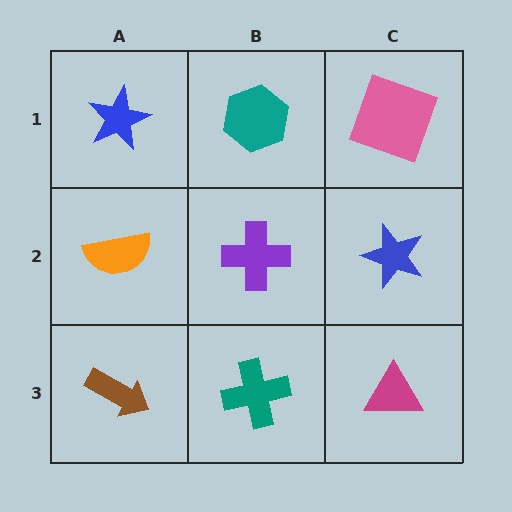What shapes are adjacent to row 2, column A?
A blue star (row 1, column A), a brown arrow (row 3, column A), a purple cross (row 2, column B).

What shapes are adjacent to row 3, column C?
A blue star (row 2, column C), a teal cross (row 3, column B).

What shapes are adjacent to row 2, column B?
A teal hexagon (row 1, column B), a teal cross (row 3, column B), an orange semicircle (row 2, column A), a blue star (row 2, column C).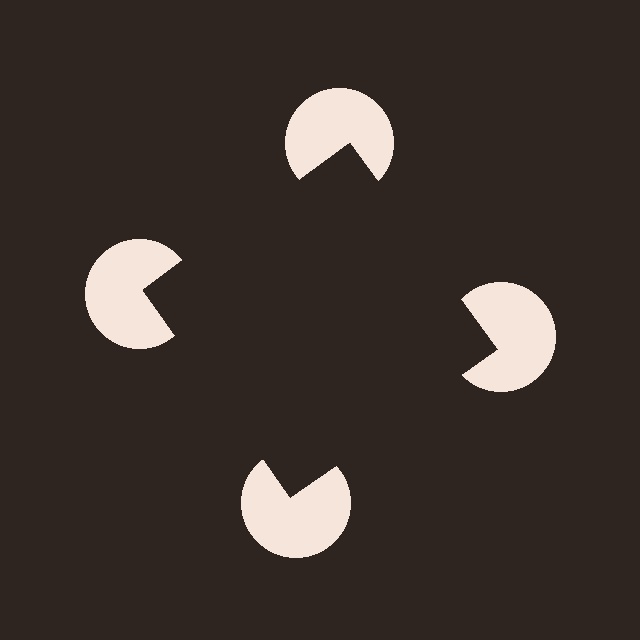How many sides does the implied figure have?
4 sides.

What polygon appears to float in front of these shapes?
An illusory square — its edges are inferred from the aligned wedge cuts in the pac-man discs, not physically drawn.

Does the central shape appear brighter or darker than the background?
It typically appears slightly darker than the background, even though no actual brightness change is drawn.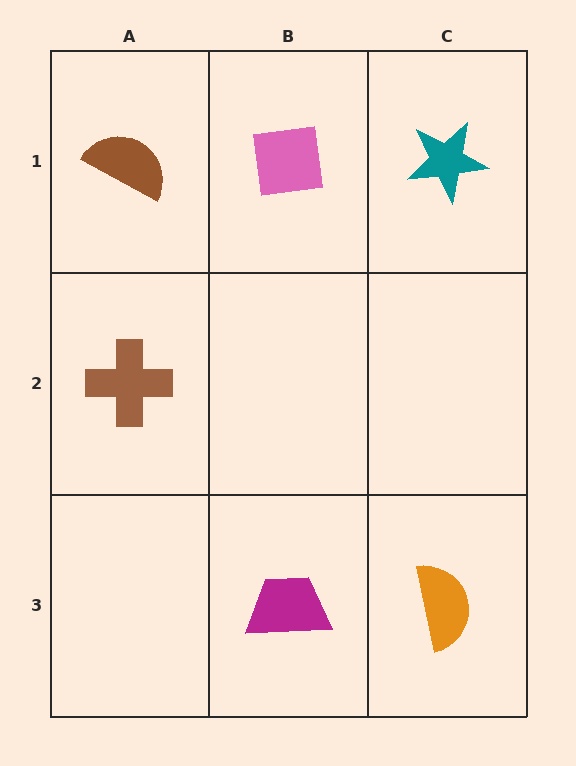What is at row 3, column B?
A magenta trapezoid.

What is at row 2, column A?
A brown cross.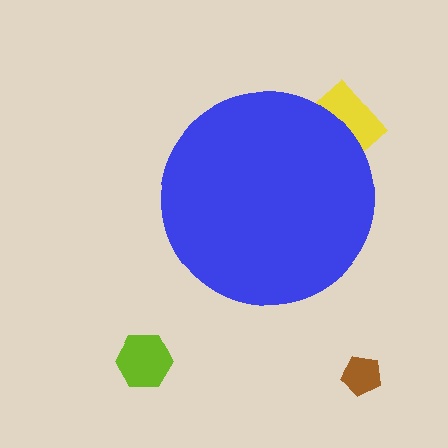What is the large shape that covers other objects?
A blue circle.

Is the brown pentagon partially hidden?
No, the brown pentagon is fully visible.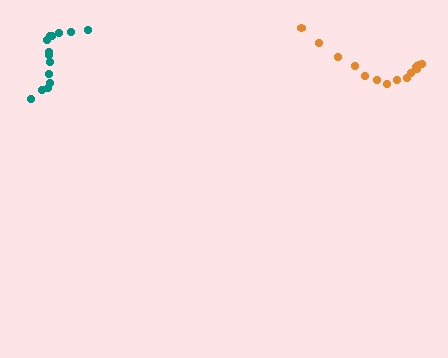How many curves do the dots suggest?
There are 2 distinct paths.